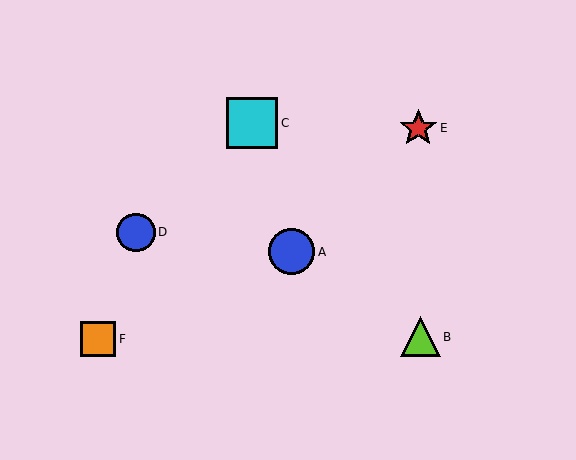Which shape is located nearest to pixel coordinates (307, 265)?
The blue circle (labeled A) at (292, 252) is nearest to that location.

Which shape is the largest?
The cyan square (labeled C) is the largest.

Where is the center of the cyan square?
The center of the cyan square is at (252, 123).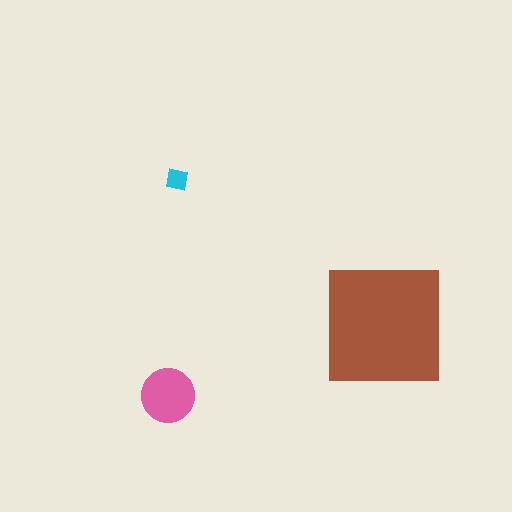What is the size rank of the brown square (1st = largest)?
1st.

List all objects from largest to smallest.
The brown square, the pink circle, the cyan square.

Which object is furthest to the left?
The pink circle is leftmost.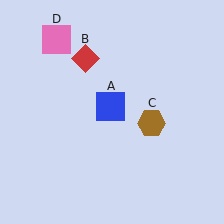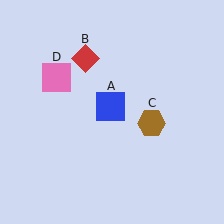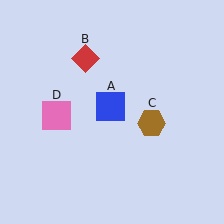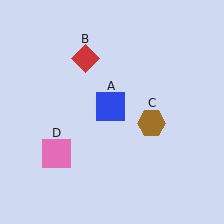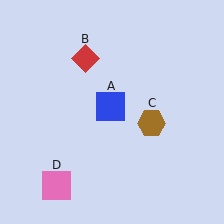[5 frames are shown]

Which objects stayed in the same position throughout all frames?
Blue square (object A) and red diamond (object B) and brown hexagon (object C) remained stationary.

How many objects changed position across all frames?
1 object changed position: pink square (object D).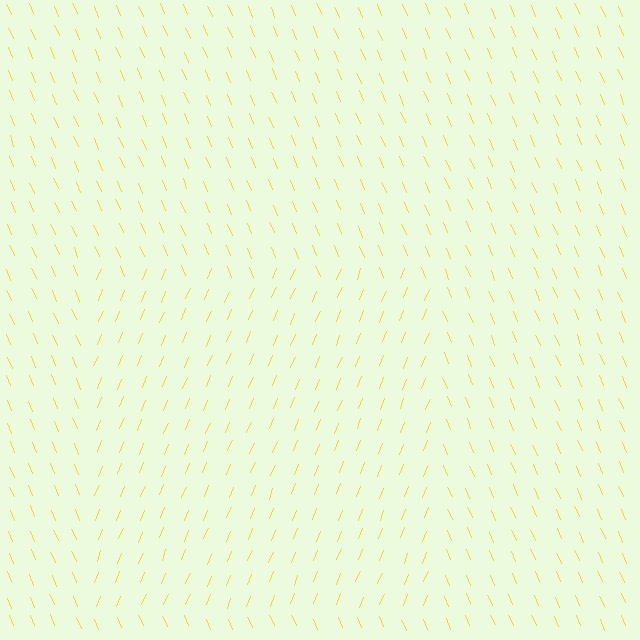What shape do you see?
I see a rectangle.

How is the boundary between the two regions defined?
The boundary is defined purely by a change in line orientation (approximately 45 degrees difference). All lines are the same color and thickness.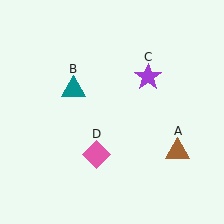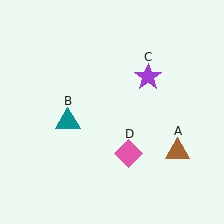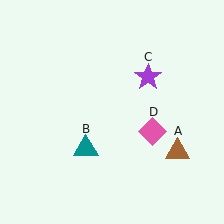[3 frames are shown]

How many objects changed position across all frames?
2 objects changed position: teal triangle (object B), pink diamond (object D).